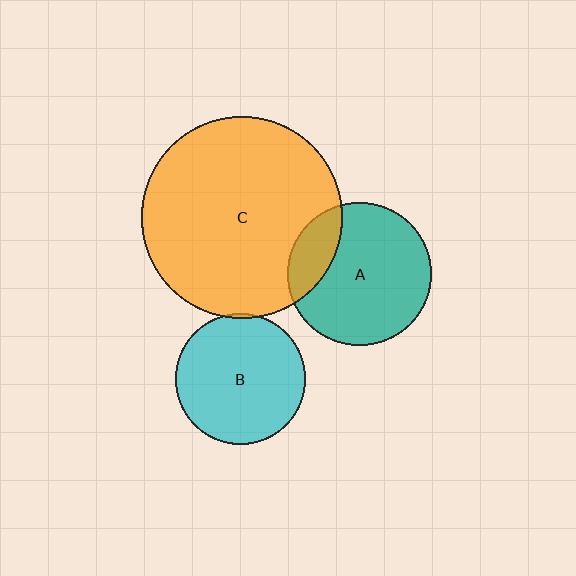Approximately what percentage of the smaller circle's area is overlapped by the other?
Approximately 20%.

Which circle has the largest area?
Circle C (orange).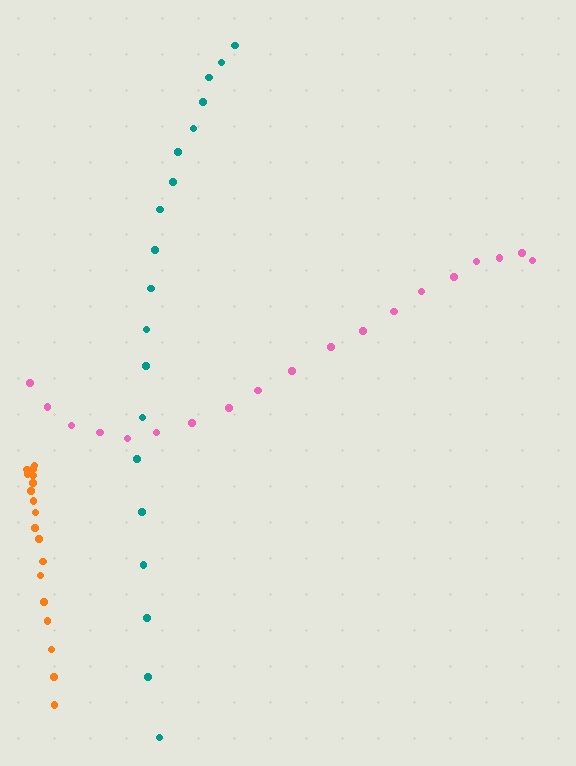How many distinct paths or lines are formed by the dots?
There are 3 distinct paths.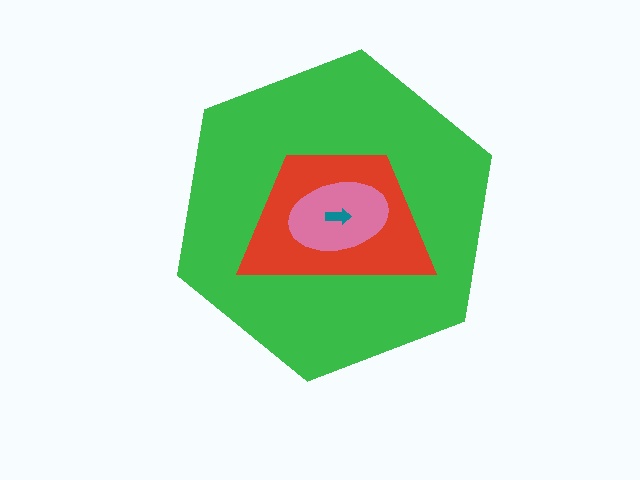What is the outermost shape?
The green hexagon.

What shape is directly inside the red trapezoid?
The pink ellipse.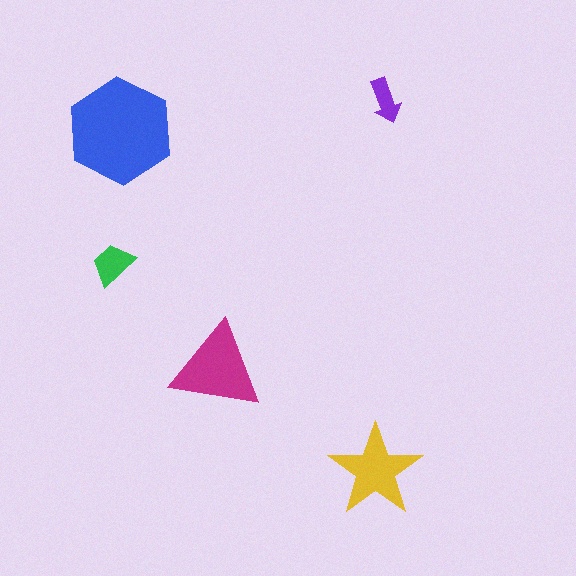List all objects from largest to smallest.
The blue hexagon, the magenta triangle, the yellow star, the green trapezoid, the purple arrow.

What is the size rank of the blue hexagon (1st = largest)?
1st.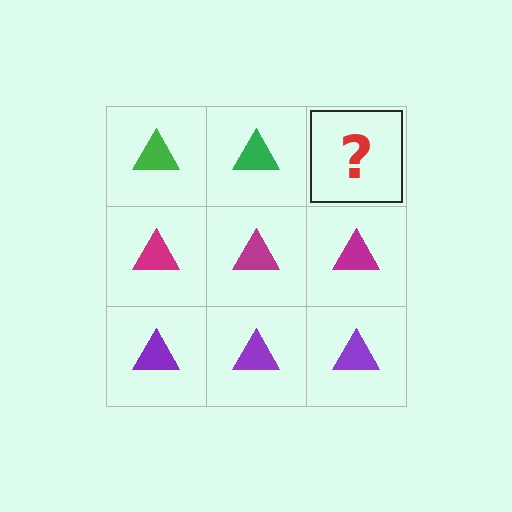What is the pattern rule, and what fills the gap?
The rule is that each row has a consistent color. The gap should be filled with a green triangle.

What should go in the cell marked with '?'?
The missing cell should contain a green triangle.